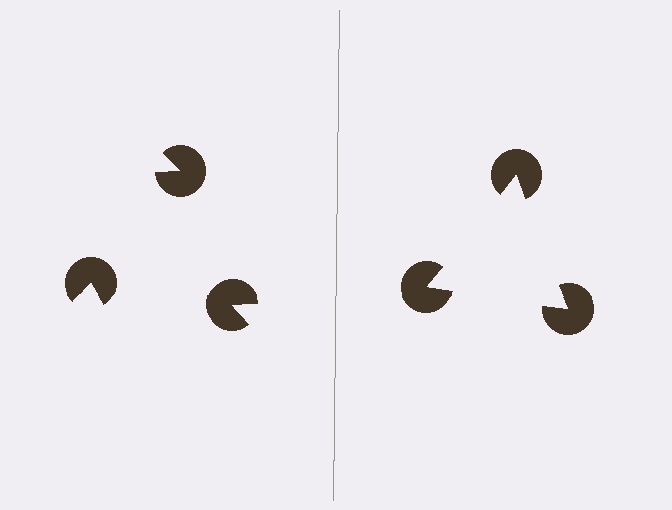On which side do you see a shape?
An illusory triangle appears on the right side. On the left side the wedge cuts are rotated, so no coherent shape forms.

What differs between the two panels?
The pac-man discs are positioned identically on both sides; only the wedge orientations differ. On the right they align to a triangle; on the left they are misaligned.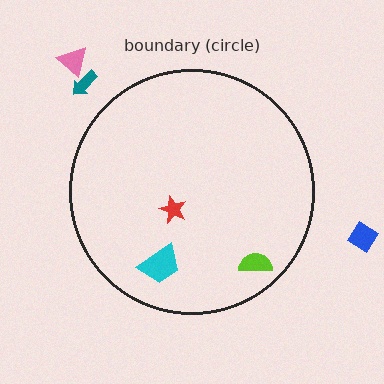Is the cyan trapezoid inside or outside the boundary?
Inside.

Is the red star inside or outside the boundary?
Inside.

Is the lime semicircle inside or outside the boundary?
Inside.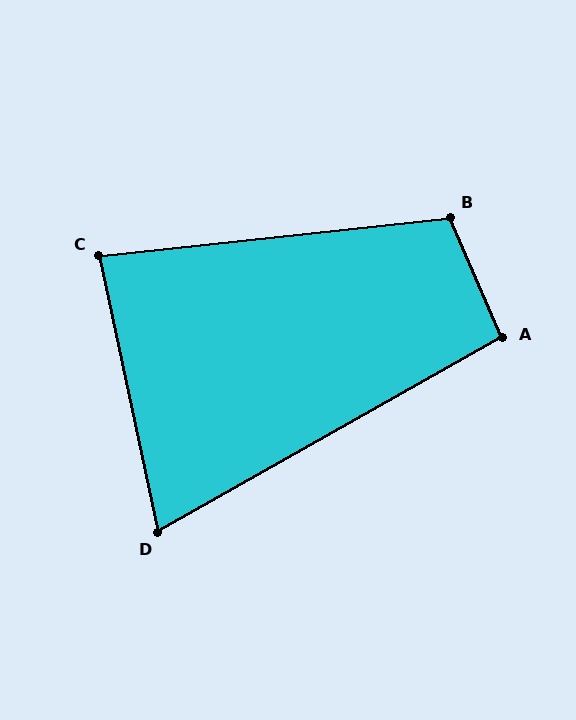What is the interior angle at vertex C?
Approximately 84 degrees (acute).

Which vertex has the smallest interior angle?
D, at approximately 73 degrees.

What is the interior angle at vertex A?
Approximately 96 degrees (obtuse).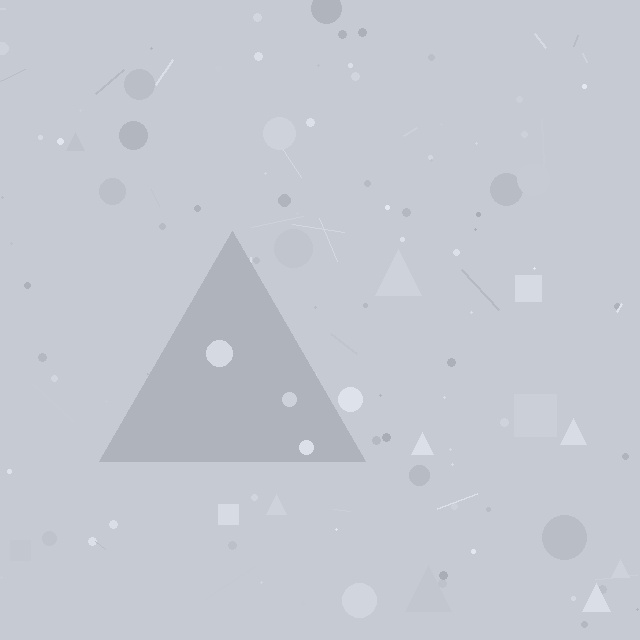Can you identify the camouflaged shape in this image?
The camouflaged shape is a triangle.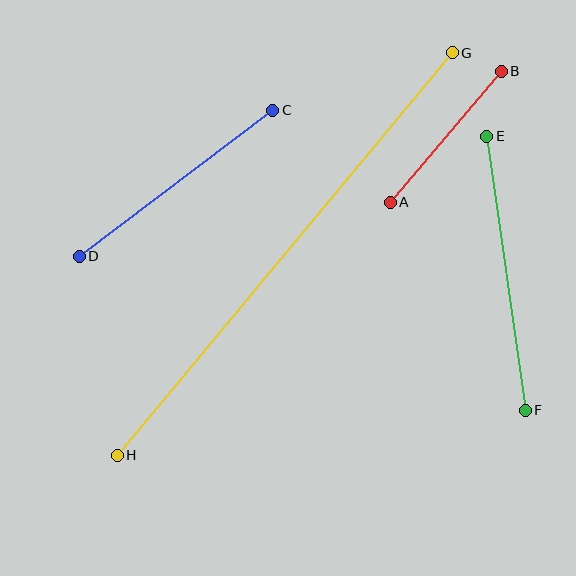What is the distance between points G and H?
The distance is approximately 524 pixels.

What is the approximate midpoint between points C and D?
The midpoint is at approximately (176, 183) pixels.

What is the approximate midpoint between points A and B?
The midpoint is at approximately (446, 137) pixels.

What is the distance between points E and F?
The distance is approximately 277 pixels.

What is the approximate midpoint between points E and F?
The midpoint is at approximately (506, 273) pixels.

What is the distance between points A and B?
The distance is approximately 172 pixels.